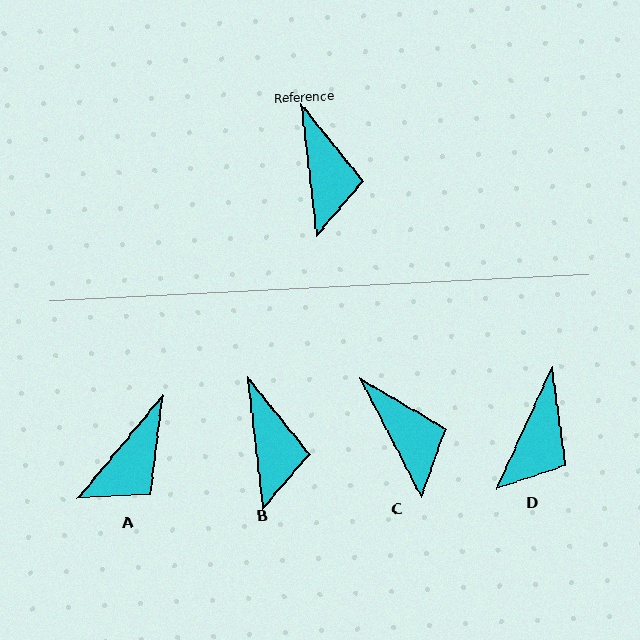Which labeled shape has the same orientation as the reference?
B.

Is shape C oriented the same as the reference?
No, it is off by about 21 degrees.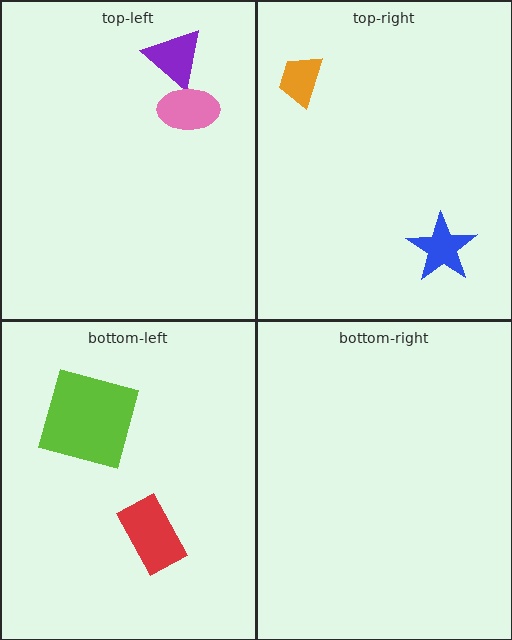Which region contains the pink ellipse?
The top-left region.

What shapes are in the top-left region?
The purple triangle, the pink ellipse.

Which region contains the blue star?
The top-right region.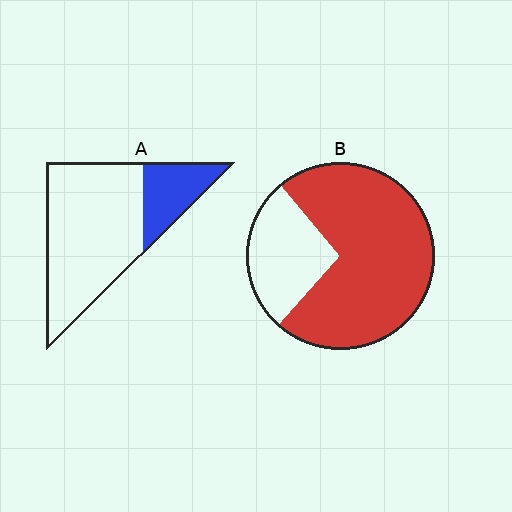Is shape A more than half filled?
No.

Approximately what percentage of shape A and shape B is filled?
A is approximately 25% and B is approximately 75%.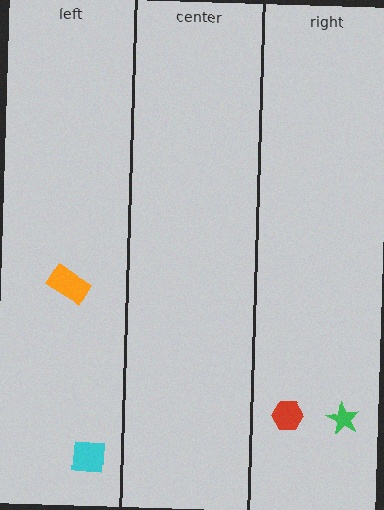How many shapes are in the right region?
2.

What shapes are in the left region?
The cyan square, the orange rectangle.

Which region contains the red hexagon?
The right region.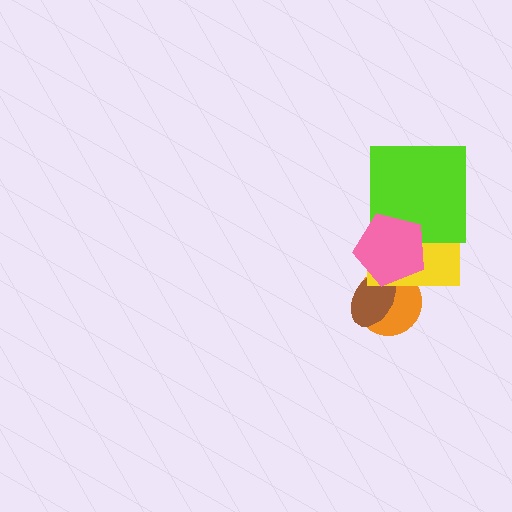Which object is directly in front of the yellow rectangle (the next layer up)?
The lime square is directly in front of the yellow rectangle.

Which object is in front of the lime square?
The pink pentagon is in front of the lime square.